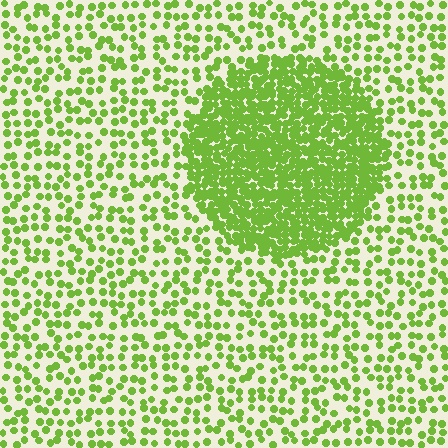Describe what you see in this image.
The image contains small lime elements arranged at two different densities. A circle-shaped region is visible where the elements are more densely packed than the surrounding area.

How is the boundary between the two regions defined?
The boundary is defined by a change in element density (approximately 2.9x ratio). All elements are the same color, size, and shape.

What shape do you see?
I see a circle.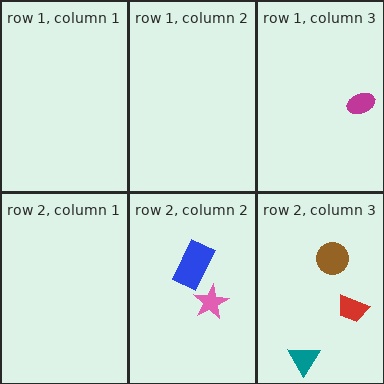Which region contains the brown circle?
The row 2, column 3 region.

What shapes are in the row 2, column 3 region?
The red trapezoid, the brown circle, the teal triangle.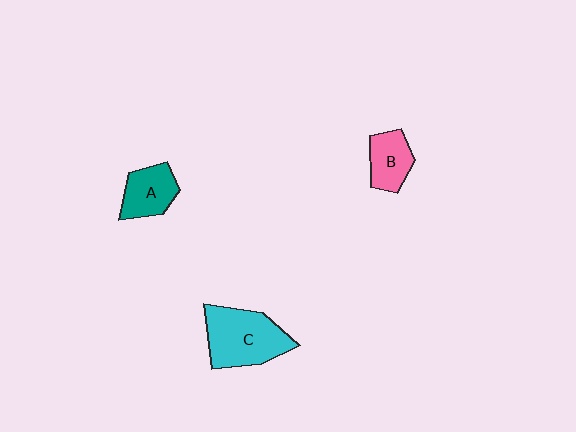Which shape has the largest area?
Shape C (cyan).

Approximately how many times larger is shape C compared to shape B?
Approximately 1.8 times.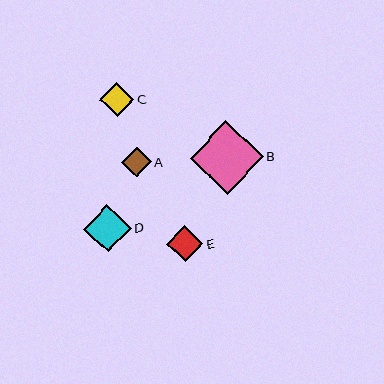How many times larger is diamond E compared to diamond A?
Diamond E is approximately 1.2 times the size of diamond A.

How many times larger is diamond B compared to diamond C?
Diamond B is approximately 2.2 times the size of diamond C.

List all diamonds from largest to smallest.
From largest to smallest: B, D, E, C, A.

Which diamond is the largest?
Diamond B is the largest with a size of approximately 73 pixels.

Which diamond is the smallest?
Diamond A is the smallest with a size of approximately 30 pixels.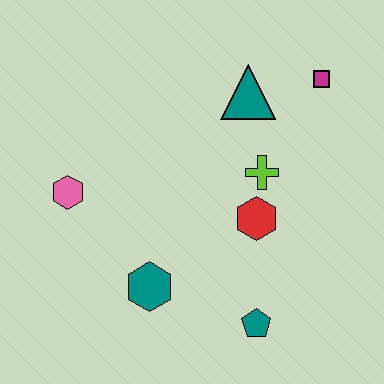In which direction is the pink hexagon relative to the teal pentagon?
The pink hexagon is to the left of the teal pentagon.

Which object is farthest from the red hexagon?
The pink hexagon is farthest from the red hexagon.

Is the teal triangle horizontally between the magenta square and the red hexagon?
No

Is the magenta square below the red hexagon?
No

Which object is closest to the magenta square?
The teal triangle is closest to the magenta square.